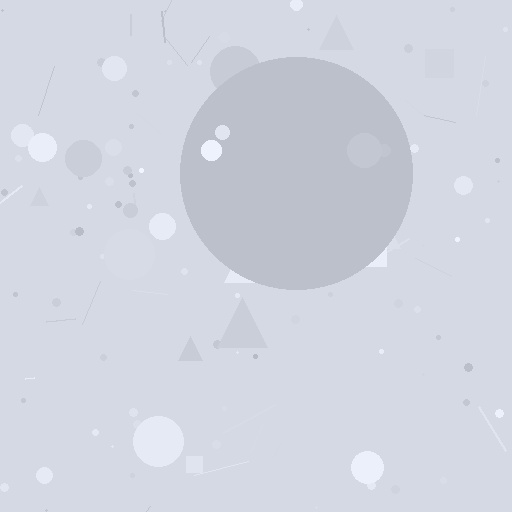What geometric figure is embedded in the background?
A circle is embedded in the background.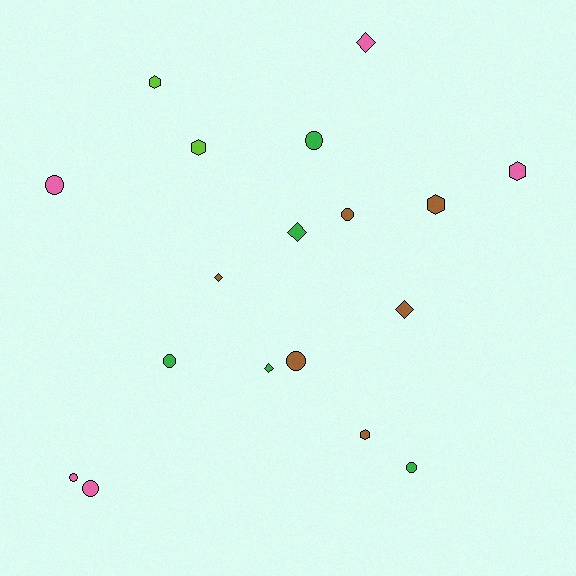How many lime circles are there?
There are no lime circles.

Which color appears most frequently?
Brown, with 6 objects.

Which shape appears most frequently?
Circle, with 8 objects.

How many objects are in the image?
There are 18 objects.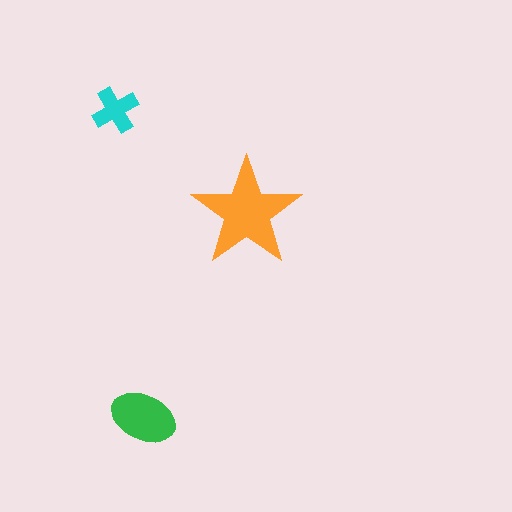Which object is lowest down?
The green ellipse is bottommost.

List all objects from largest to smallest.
The orange star, the green ellipse, the cyan cross.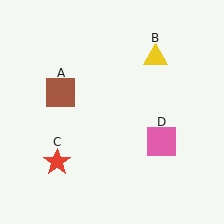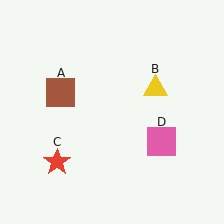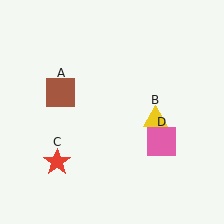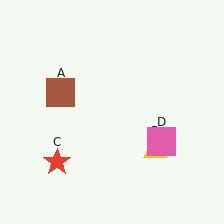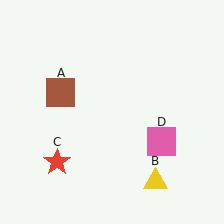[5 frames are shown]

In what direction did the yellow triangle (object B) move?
The yellow triangle (object B) moved down.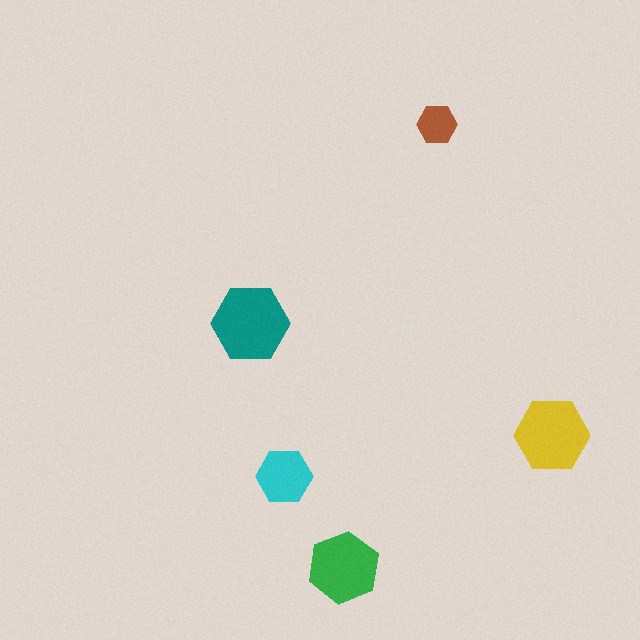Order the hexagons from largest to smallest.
the teal one, the yellow one, the green one, the cyan one, the brown one.